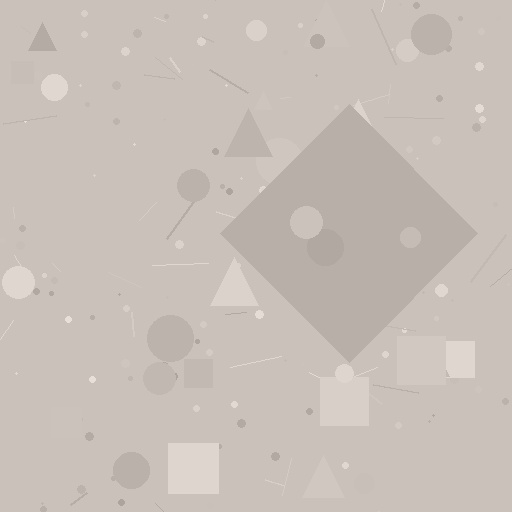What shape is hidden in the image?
A diamond is hidden in the image.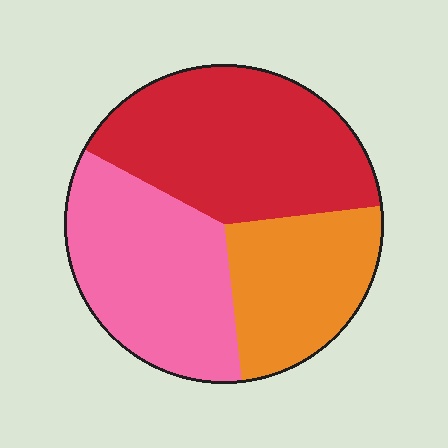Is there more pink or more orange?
Pink.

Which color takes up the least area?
Orange, at roughly 25%.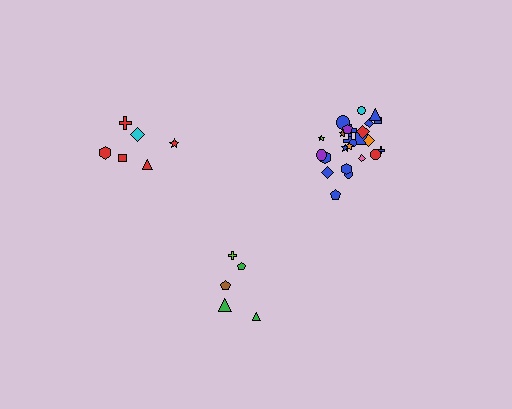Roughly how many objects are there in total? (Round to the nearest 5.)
Roughly 35 objects in total.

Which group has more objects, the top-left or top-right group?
The top-right group.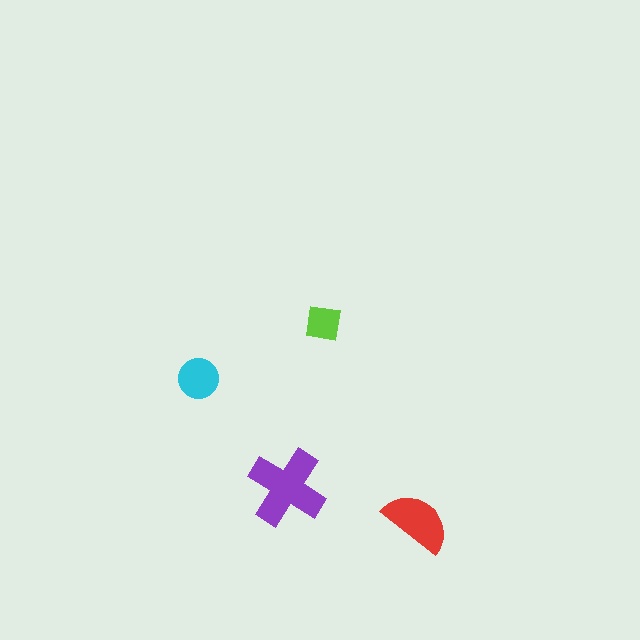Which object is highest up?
The lime square is topmost.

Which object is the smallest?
The lime square.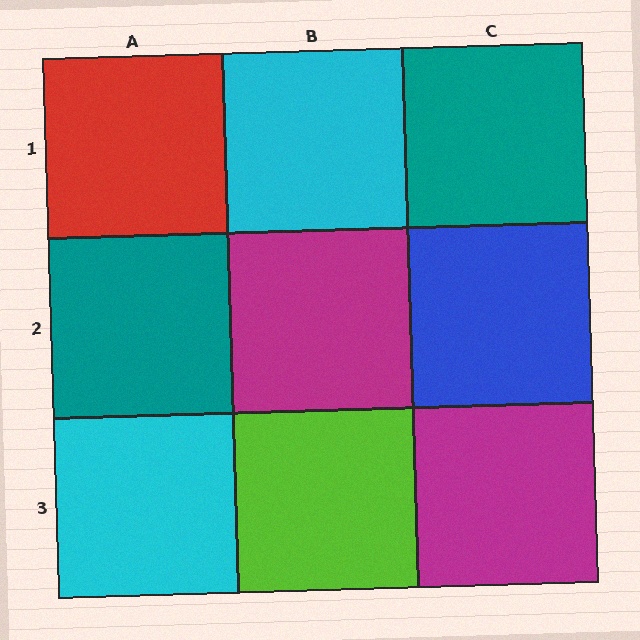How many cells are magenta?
2 cells are magenta.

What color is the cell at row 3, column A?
Cyan.